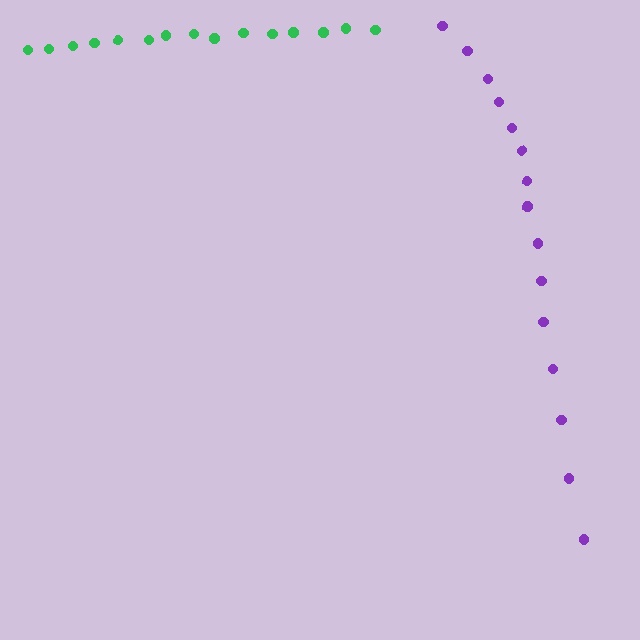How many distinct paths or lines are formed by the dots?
There are 2 distinct paths.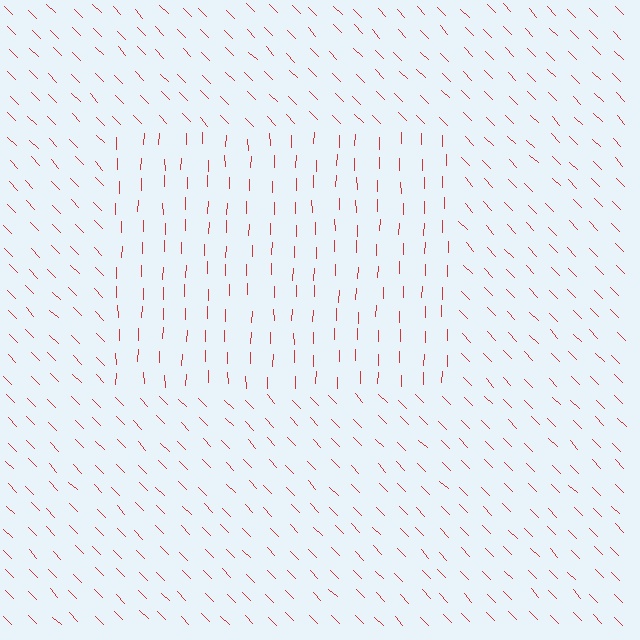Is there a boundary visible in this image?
Yes, there is a texture boundary formed by a change in line orientation.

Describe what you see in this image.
The image is filled with small red line segments. A rectangle region in the image has lines oriented differently from the surrounding lines, creating a visible texture boundary.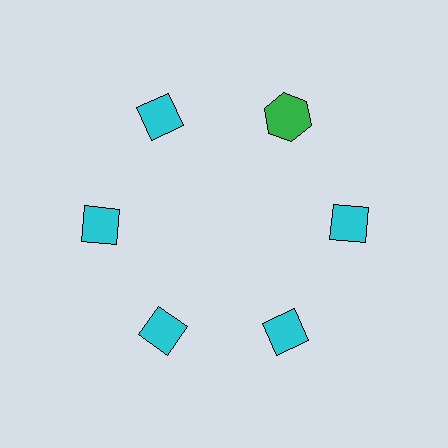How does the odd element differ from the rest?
It differs in both color (green instead of cyan) and shape (hexagon instead of diamond).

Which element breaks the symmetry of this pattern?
The green hexagon at roughly the 1 o'clock position breaks the symmetry. All other shapes are cyan diamonds.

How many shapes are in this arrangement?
There are 6 shapes arranged in a ring pattern.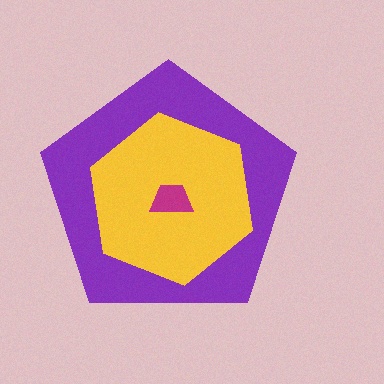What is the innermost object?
The magenta trapezoid.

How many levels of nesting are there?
3.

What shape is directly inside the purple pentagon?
The yellow hexagon.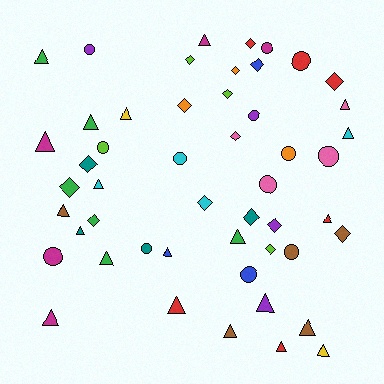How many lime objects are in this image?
There are 4 lime objects.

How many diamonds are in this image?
There are 16 diamonds.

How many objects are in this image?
There are 50 objects.